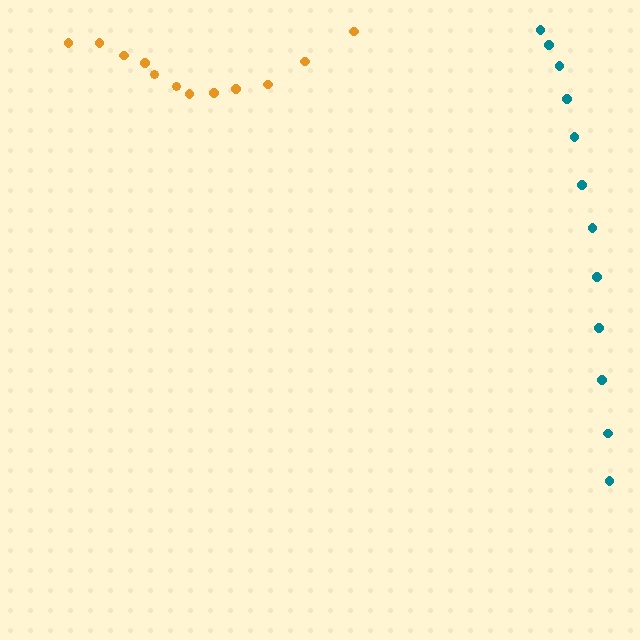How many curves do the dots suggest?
There are 2 distinct paths.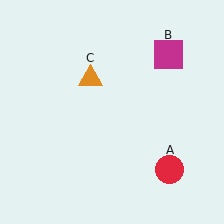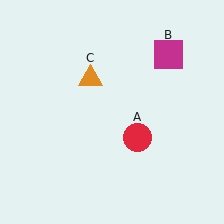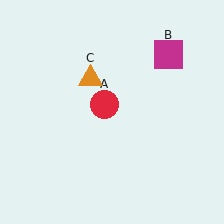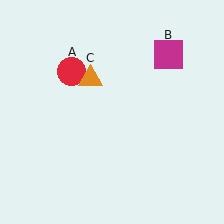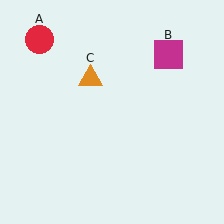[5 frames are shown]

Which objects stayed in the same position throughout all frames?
Magenta square (object B) and orange triangle (object C) remained stationary.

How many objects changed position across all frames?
1 object changed position: red circle (object A).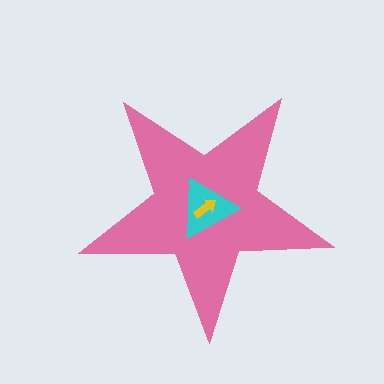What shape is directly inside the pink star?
The cyan triangle.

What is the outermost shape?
The pink star.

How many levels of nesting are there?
3.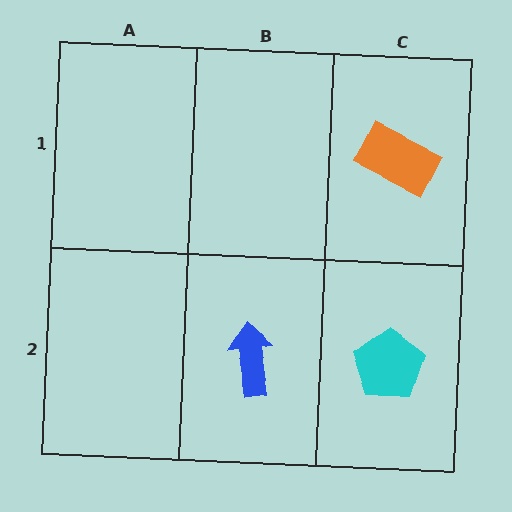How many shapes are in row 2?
2 shapes.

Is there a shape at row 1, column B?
No, that cell is empty.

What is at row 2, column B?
A blue arrow.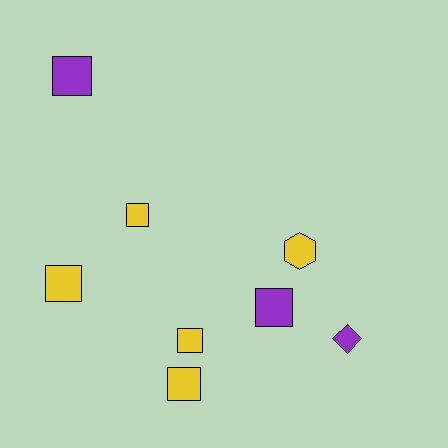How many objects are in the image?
There are 8 objects.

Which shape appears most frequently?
Square, with 6 objects.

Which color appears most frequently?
Yellow, with 5 objects.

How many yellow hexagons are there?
There is 1 yellow hexagon.